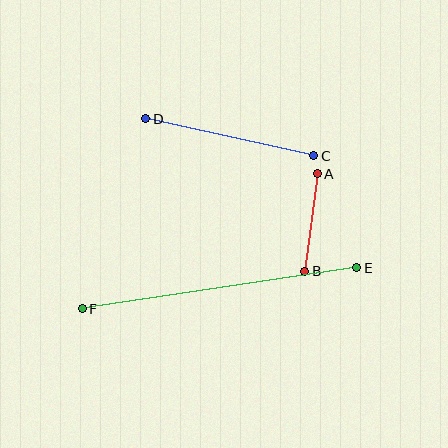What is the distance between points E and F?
The distance is approximately 278 pixels.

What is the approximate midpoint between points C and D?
The midpoint is at approximately (230, 137) pixels.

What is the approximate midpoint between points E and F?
The midpoint is at approximately (219, 288) pixels.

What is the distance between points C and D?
The distance is approximately 172 pixels.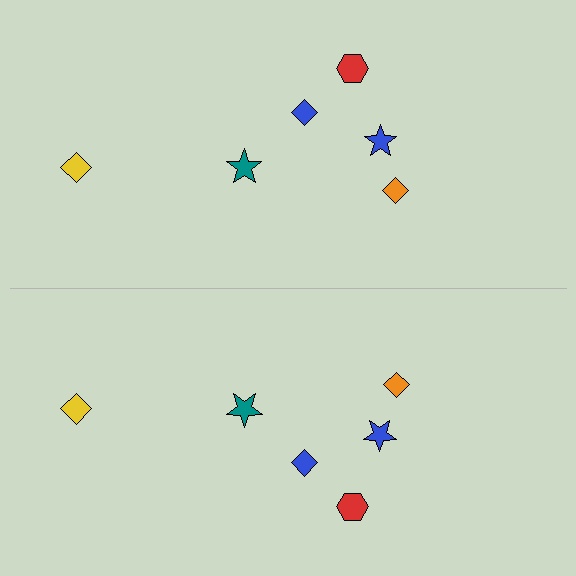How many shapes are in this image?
There are 12 shapes in this image.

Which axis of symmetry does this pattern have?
The pattern has a horizontal axis of symmetry running through the center of the image.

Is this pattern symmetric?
Yes, this pattern has bilateral (reflection) symmetry.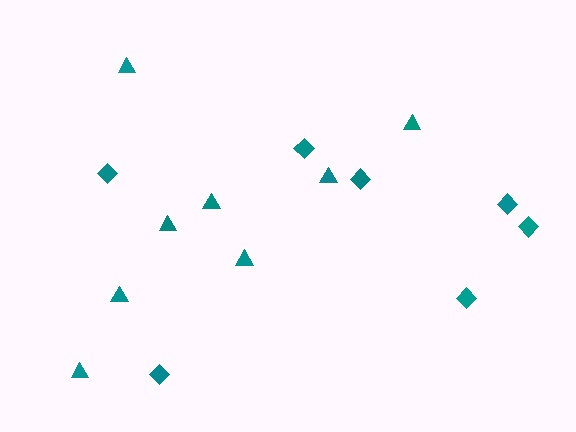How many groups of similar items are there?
There are 2 groups: one group of triangles (8) and one group of diamonds (7).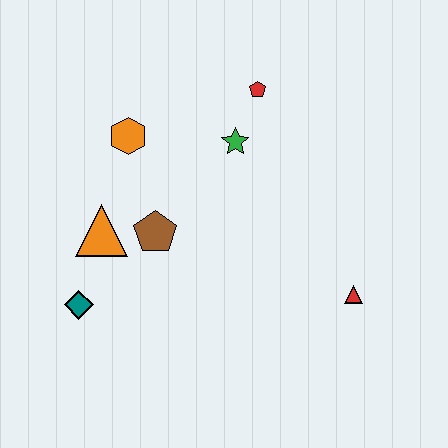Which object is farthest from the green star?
The teal diamond is farthest from the green star.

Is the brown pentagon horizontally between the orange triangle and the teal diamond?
No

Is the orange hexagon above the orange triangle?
Yes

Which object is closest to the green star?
The red pentagon is closest to the green star.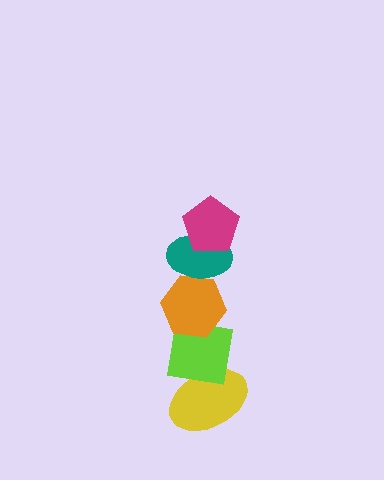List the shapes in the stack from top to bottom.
From top to bottom: the magenta pentagon, the teal ellipse, the orange hexagon, the lime square, the yellow ellipse.